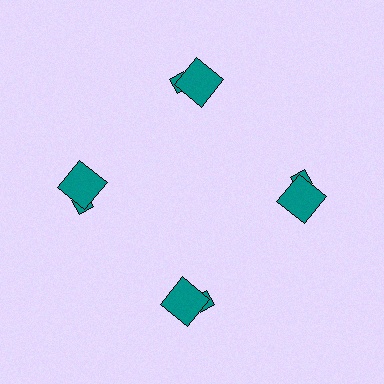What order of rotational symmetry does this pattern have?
This pattern has 4-fold rotational symmetry.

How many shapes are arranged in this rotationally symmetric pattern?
There are 8 shapes, arranged in 4 groups of 2.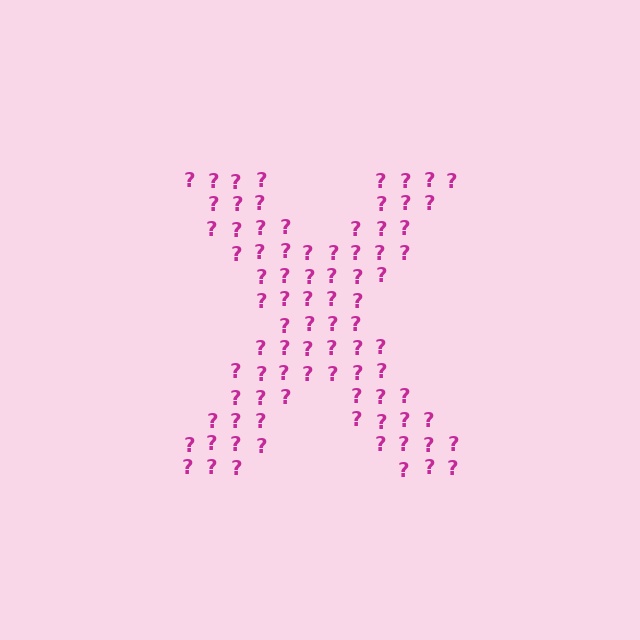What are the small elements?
The small elements are question marks.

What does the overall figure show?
The overall figure shows the letter X.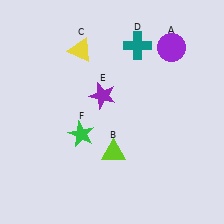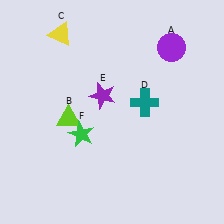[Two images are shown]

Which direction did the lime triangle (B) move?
The lime triangle (B) moved left.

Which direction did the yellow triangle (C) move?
The yellow triangle (C) moved left.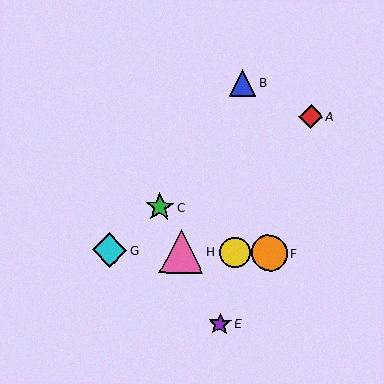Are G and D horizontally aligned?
Yes, both are at y≈250.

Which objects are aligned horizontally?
Objects D, F, G, H are aligned horizontally.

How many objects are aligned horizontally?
4 objects (D, F, G, H) are aligned horizontally.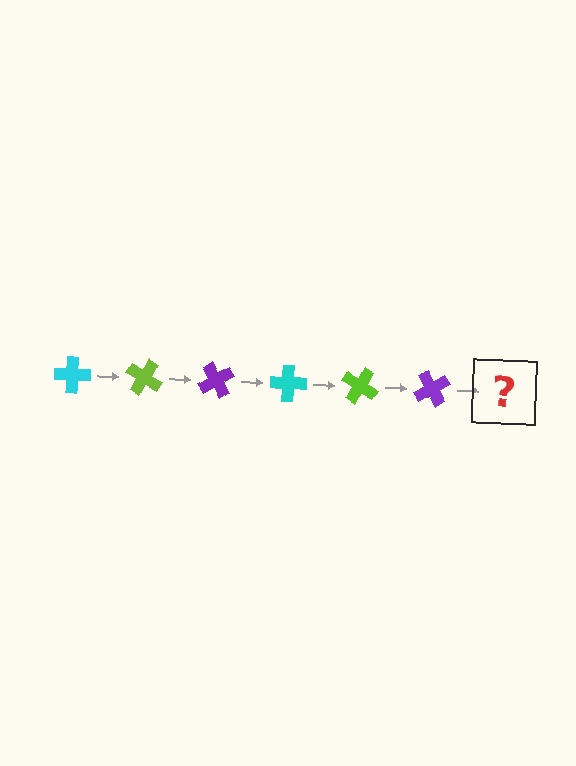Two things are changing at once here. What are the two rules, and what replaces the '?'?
The two rules are that it rotates 30 degrees each step and the color cycles through cyan, lime, and purple. The '?' should be a cyan cross, rotated 180 degrees from the start.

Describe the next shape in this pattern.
It should be a cyan cross, rotated 180 degrees from the start.